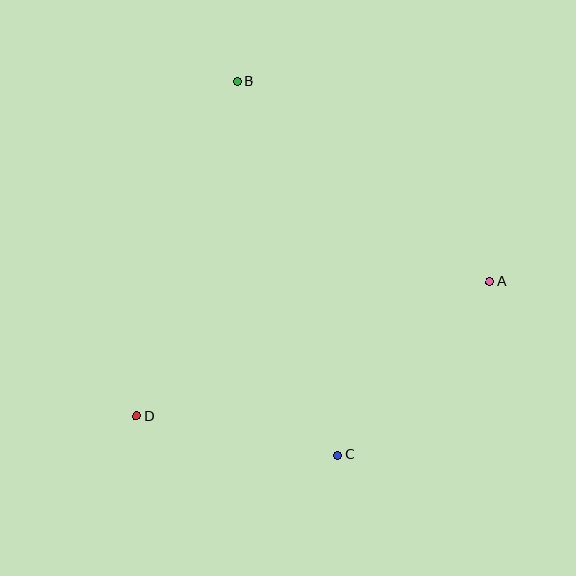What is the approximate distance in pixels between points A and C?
The distance between A and C is approximately 231 pixels.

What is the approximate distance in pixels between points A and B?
The distance between A and B is approximately 322 pixels.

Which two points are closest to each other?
Points C and D are closest to each other.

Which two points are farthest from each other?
Points B and C are farthest from each other.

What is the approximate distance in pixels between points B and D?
The distance between B and D is approximately 349 pixels.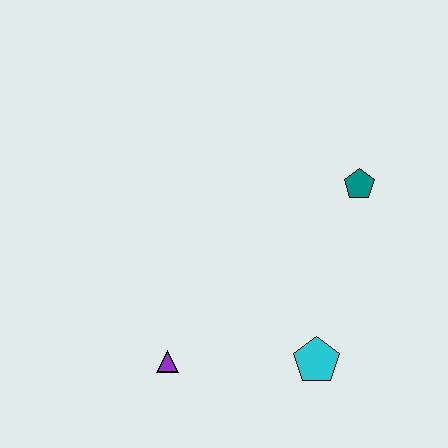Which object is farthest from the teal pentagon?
The purple triangle is farthest from the teal pentagon.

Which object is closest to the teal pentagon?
The cyan pentagon is closest to the teal pentagon.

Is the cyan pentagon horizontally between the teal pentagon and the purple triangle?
Yes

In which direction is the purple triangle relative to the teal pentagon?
The purple triangle is to the left of the teal pentagon.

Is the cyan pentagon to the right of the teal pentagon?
No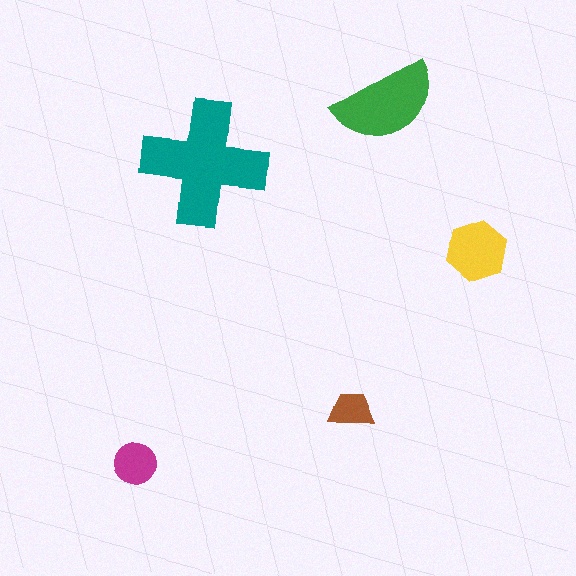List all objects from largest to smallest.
The teal cross, the green semicircle, the yellow hexagon, the magenta circle, the brown trapezoid.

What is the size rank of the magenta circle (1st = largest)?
4th.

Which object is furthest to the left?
The magenta circle is leftmost.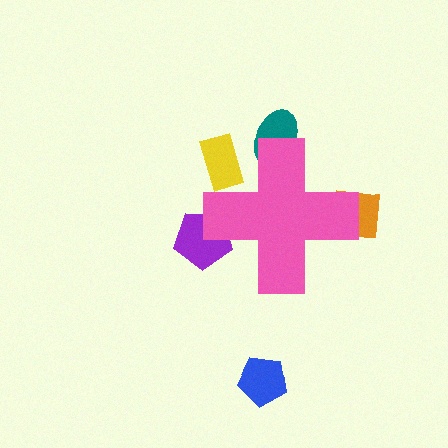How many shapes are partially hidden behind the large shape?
4 shapes are partially hidden.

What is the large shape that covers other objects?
A pink cross.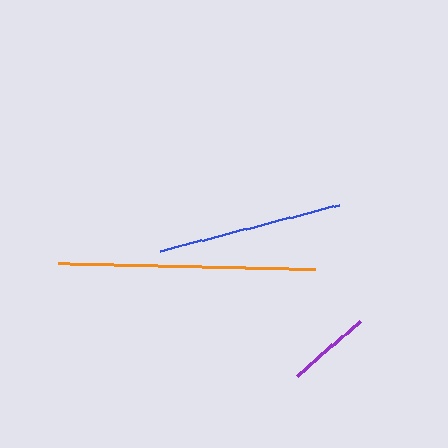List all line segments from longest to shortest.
From longest to shortest: orange, blue, purple.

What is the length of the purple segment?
The purple segment is approximately 83 pixels long.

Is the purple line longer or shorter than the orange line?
The orange line is longer than the purple line.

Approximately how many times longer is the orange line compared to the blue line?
The orange line is approximately 1.4 times the length of the blue line.